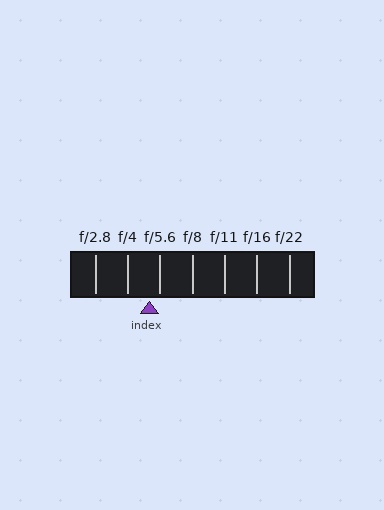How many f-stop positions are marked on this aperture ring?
There are 7 f-stop positions marked.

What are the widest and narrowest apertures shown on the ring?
The widest aperture shown is f/2.8 and the narrowest is f/22.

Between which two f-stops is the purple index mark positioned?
The index mark is between f/4 and f/5.6.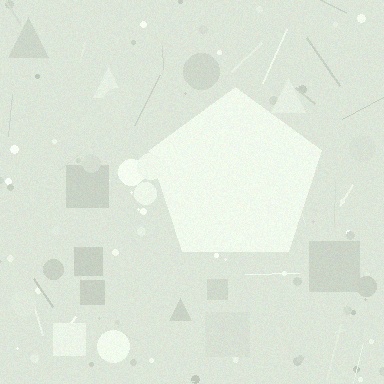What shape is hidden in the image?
A pentagon is hidden in the image.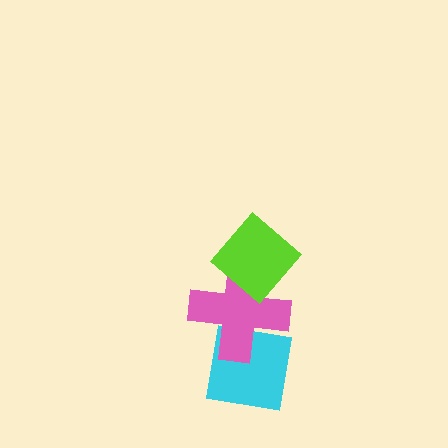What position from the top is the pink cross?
The pink cross is 2nd from the top.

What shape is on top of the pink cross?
The lime diamond is on top of the pink cross.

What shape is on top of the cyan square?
The pink cross is on top of the cyan square.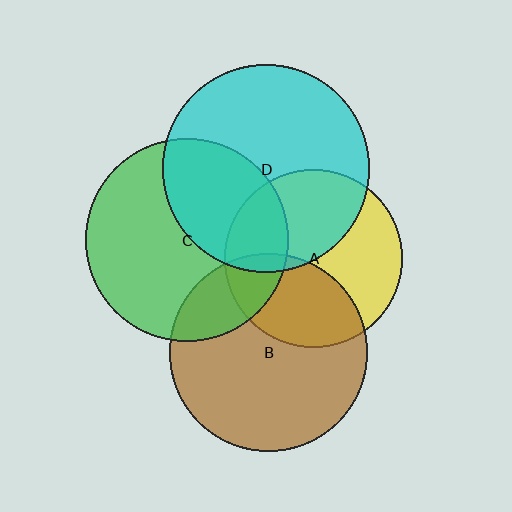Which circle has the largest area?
Circle D (cyan).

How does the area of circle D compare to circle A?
Approximately 1.4 times.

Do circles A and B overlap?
Yes.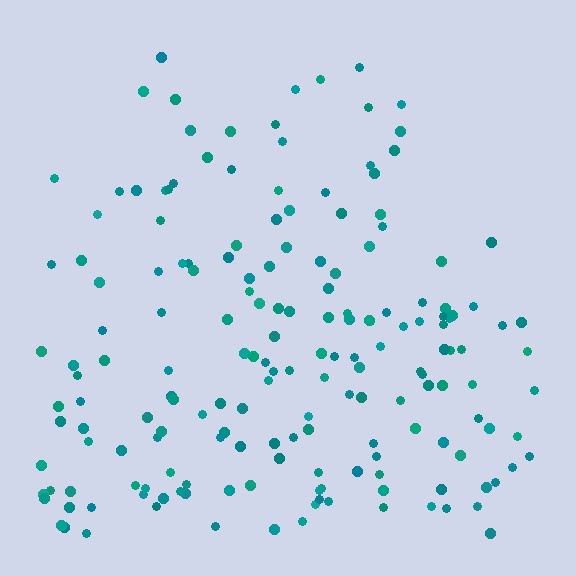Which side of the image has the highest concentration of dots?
The bottom.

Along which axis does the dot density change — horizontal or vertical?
Vertical.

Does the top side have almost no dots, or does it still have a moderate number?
Still a moderate number, just noticeably fewer than the bottom.